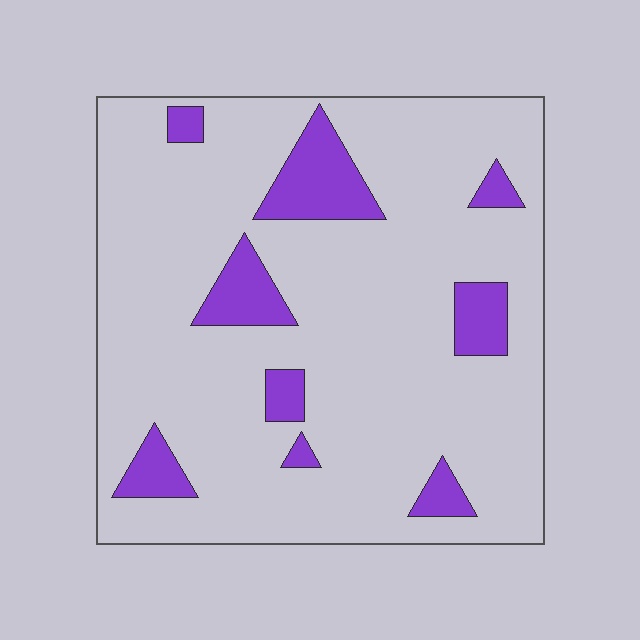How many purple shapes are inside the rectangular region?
9.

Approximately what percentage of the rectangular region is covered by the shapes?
Approximately 15%.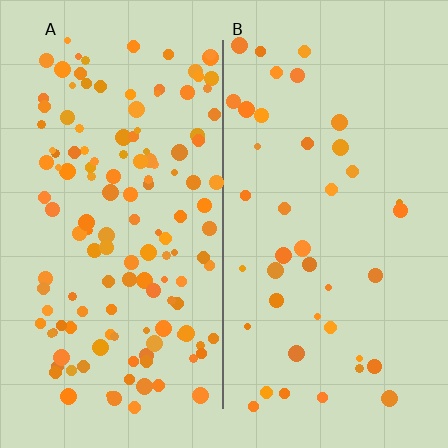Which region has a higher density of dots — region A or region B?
A (the left).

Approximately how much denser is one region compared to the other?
Approximately 3.3× — region A over region B.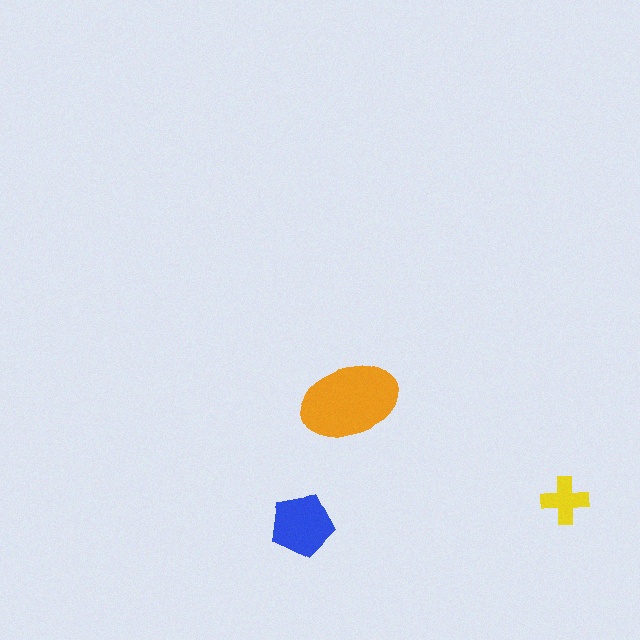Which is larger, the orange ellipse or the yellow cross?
The orange ellipse.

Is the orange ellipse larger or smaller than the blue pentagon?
Larger.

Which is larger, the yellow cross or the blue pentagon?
The blue pentagon.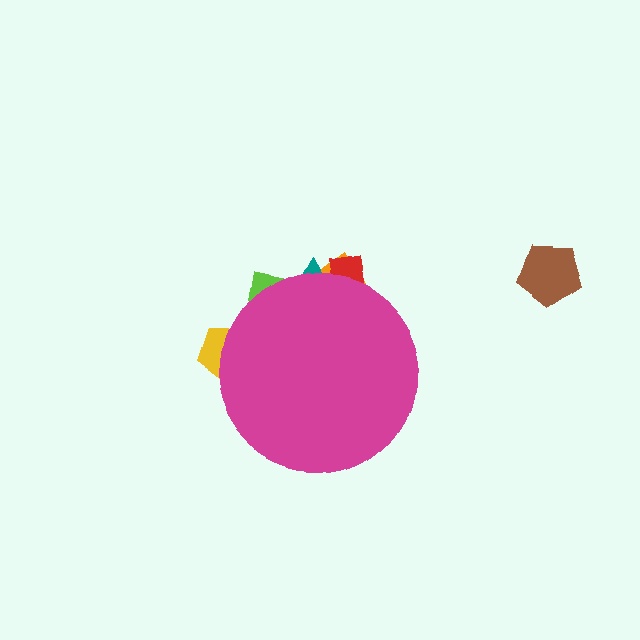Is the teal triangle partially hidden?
Yes, the teal triangle is partially hidden behind the magenta circle.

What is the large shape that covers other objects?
A magenta circle.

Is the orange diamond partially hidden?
Yes, the orange diamond is partially hidden behind the magenta circle.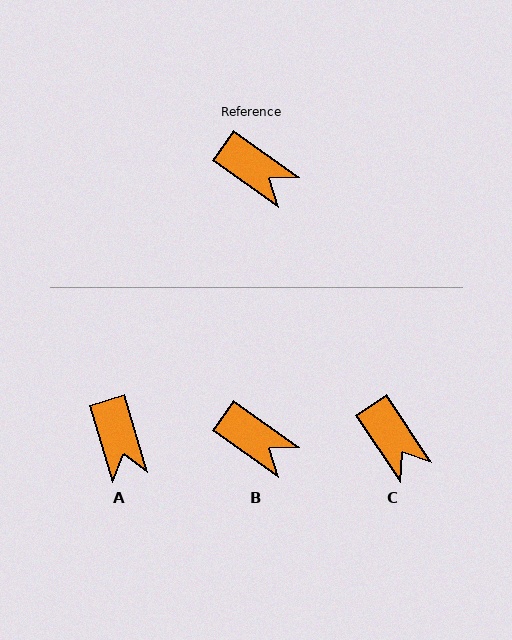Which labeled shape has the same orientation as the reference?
B.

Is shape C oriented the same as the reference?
No, it is off by about 21 degrees.